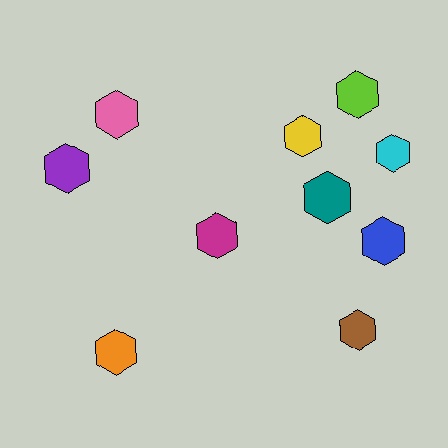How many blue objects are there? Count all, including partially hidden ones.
There is 1 blue object.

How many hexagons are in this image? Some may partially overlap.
There are 10 hexagons.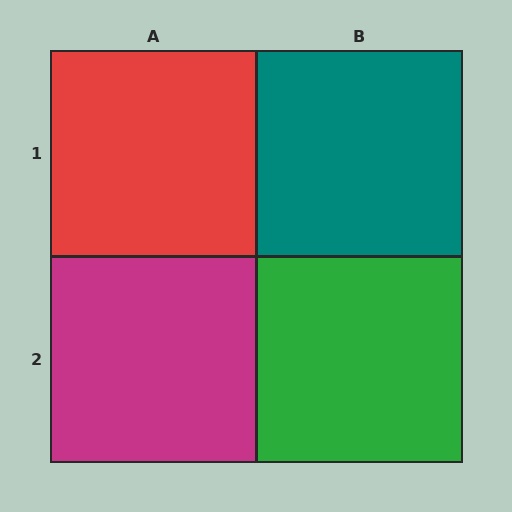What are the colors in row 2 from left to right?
Magenta, green.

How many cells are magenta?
1 cell is magenta.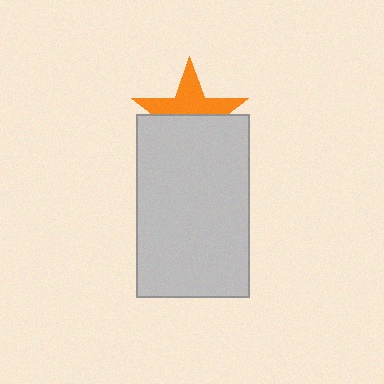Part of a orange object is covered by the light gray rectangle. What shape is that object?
It is a star.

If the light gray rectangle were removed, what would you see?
You would see the complete orange star.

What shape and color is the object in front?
The object in front is a light gray rectangle.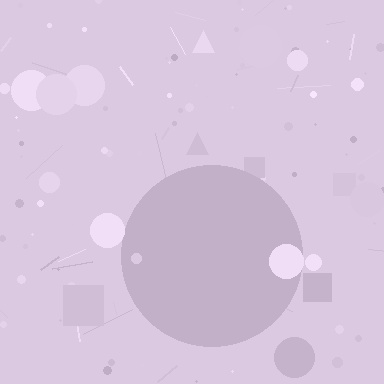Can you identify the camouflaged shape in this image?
The camouflaged shape is a circle.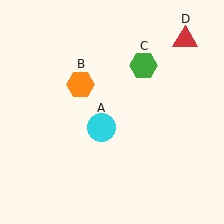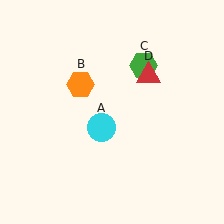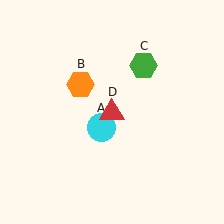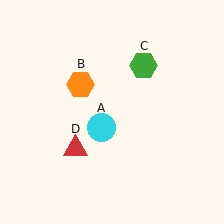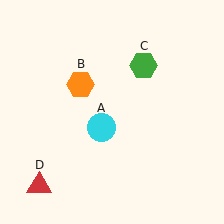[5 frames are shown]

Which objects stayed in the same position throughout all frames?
Cyan circle (object A) and orange hexagon (object B) and green hexagon (object C) remained stationary.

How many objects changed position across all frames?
1 object changed position: red triangle (object D).